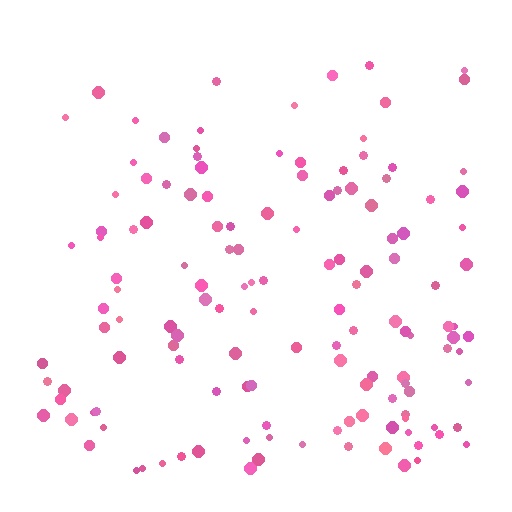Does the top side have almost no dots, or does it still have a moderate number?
Still a moderate number, just noticeably fewer than the bottom.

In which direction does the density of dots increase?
From top to bottom, with the bottom side densest.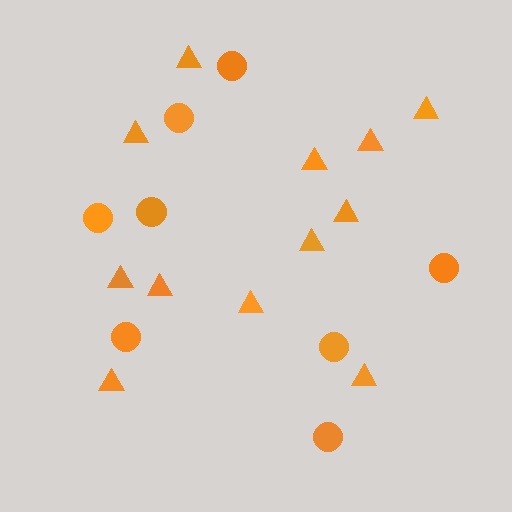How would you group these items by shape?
There are 2 groups: one group of circles (8) and one group of triangles (12).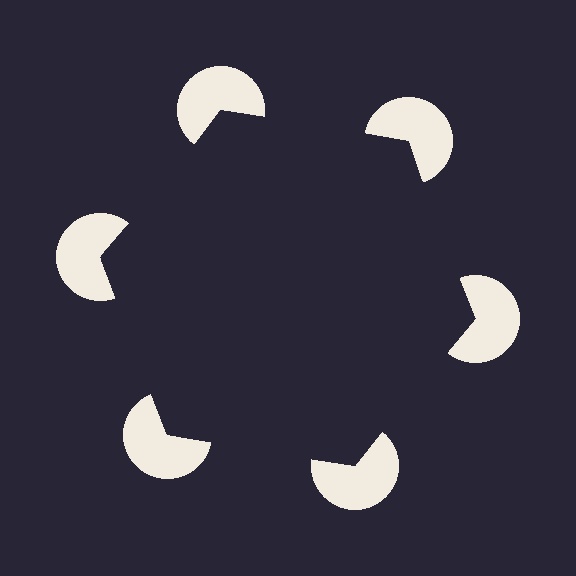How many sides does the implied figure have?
6 sides.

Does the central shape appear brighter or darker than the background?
It typically appears slightly darker than the background, even though no actual brightness change is drawn.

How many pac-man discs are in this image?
There are 6 — one at each vertex of the illusory hexagon.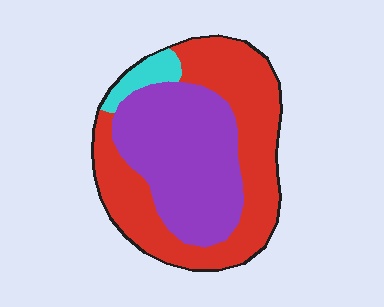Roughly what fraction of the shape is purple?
Purple takes up about two fifths (2/5) of the shape.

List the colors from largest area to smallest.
From largest to smallest: red, purple, cyan.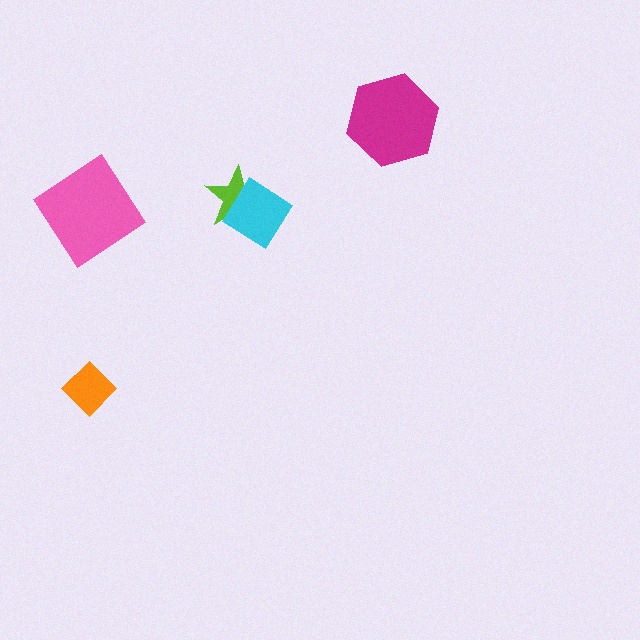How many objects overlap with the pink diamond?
0 objects overlap with the pink diamond.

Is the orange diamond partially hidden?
No, no other shape covers it.